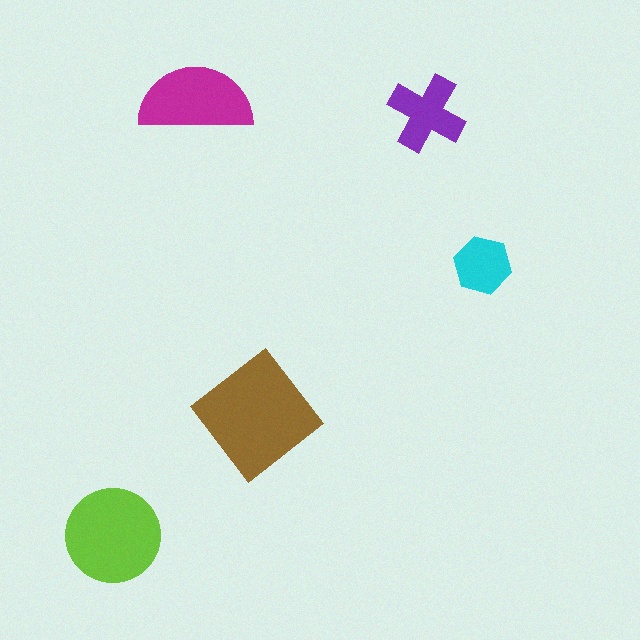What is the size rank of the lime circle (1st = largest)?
2nd.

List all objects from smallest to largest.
The cyan hexagon, the purple cross, the magenta semicircle, the lime circle, the brown diamond.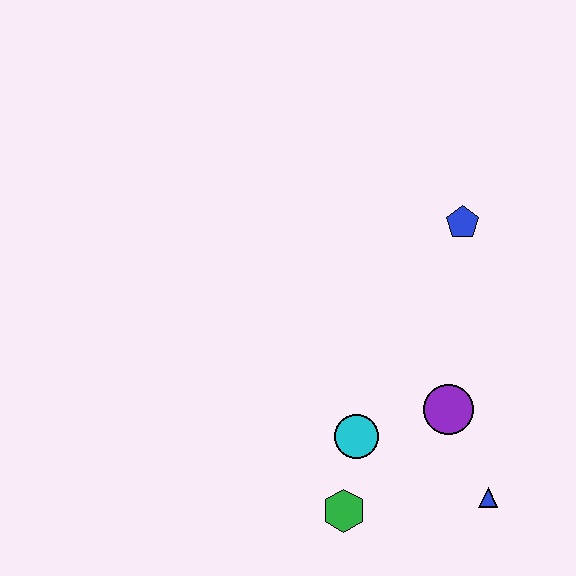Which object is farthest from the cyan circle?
The blue pentagon is farthest from the cyan circle.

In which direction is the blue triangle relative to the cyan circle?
The blue triangle is to the right of the cyan circle.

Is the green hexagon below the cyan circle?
Yes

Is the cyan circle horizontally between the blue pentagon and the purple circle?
No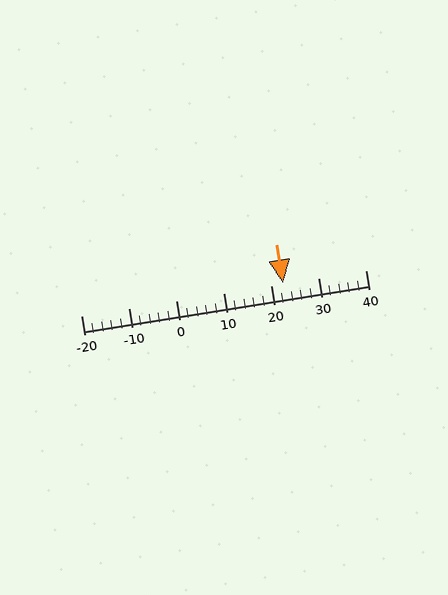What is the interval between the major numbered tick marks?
The major tick marks are spaced 10 units apart.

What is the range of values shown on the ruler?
The ruler shows values from -20 to 40.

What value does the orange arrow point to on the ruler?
The orange arrow points to approximately 23.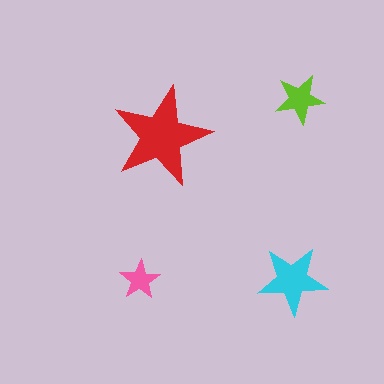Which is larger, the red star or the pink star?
The red one.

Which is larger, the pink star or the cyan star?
The cyan one.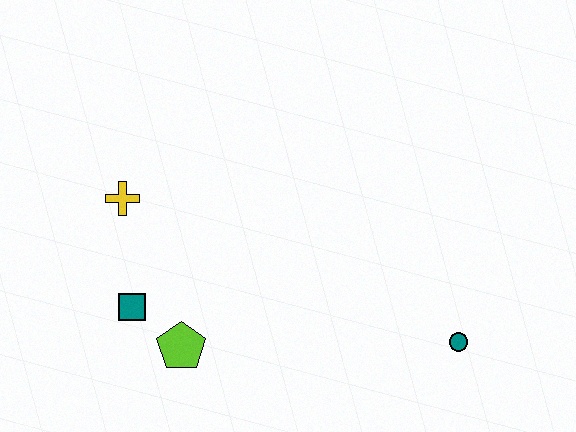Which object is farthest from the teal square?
The teal circle is farthest from the teal square.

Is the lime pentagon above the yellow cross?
No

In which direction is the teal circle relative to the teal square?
The teal circle is to the right of the teal square.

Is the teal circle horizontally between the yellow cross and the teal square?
No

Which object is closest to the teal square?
The lime pentagon is closest to the teal square.